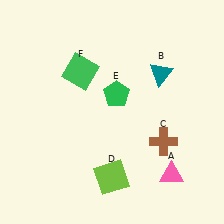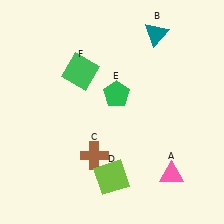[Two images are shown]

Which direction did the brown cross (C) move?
The brown cross (C) moved left.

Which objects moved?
The objects that moved are: the teal triangle (B), the brown cross (C).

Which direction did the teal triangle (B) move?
The teal triangle (B) moved up.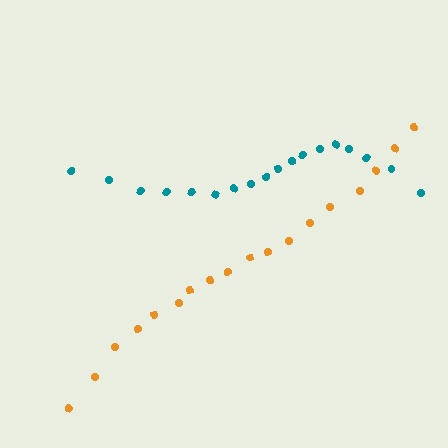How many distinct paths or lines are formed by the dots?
There are 2 distinct paths.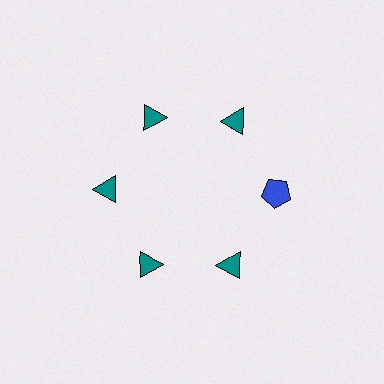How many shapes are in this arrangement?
There are 6 shapes arranged in a ring pattern.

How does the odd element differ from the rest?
It differs in both color (blue instead of teal) and shape (pentagon instead of triangle).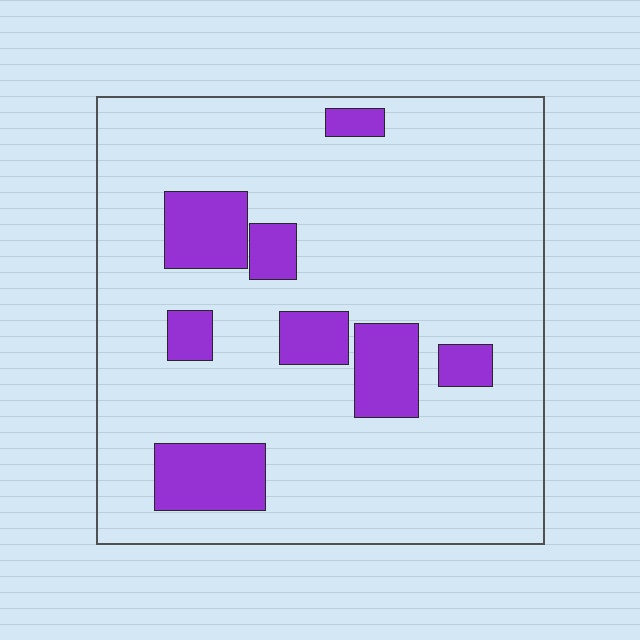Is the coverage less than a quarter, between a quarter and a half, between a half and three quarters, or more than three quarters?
Less than a quarter.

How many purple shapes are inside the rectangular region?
8.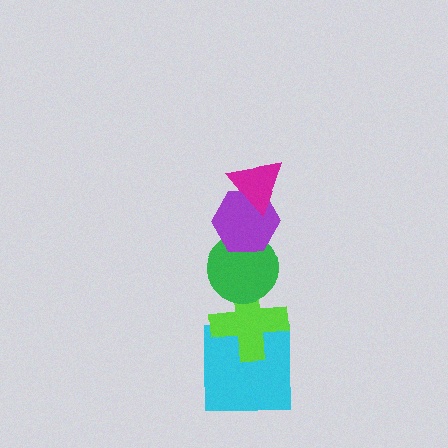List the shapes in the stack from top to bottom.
From top to bottom: the magenta triangle, the purple hexagon, the green circle, the lime cross, the cyan square.